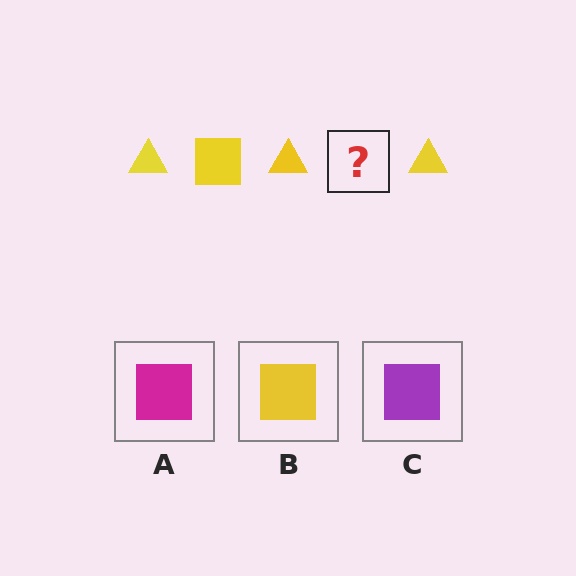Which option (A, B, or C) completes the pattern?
B.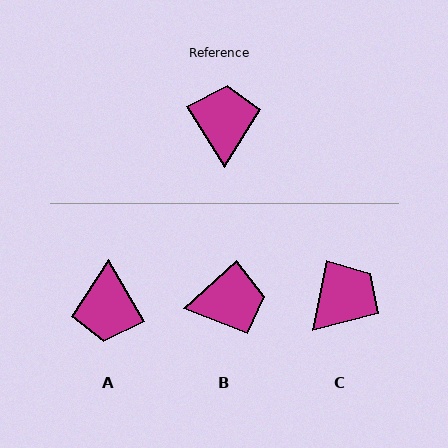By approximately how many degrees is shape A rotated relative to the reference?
Approximately 179 degrees counter-clockwise.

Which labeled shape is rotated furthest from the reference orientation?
A, about 179 degrees away.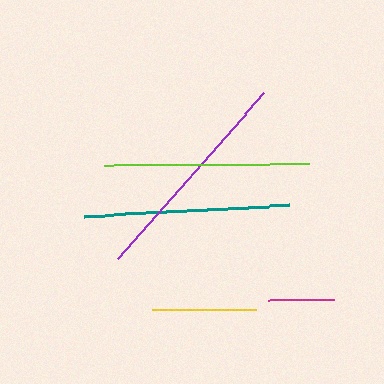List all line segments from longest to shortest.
From longest to shortest: purple, teal, lime, yellow, magenta.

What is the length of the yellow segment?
The yellow segment is approximately 104 pixels long.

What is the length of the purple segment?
The purple segment is approximately 222 pixels long.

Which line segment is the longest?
The purple line is the longest at approximately 222 pixels.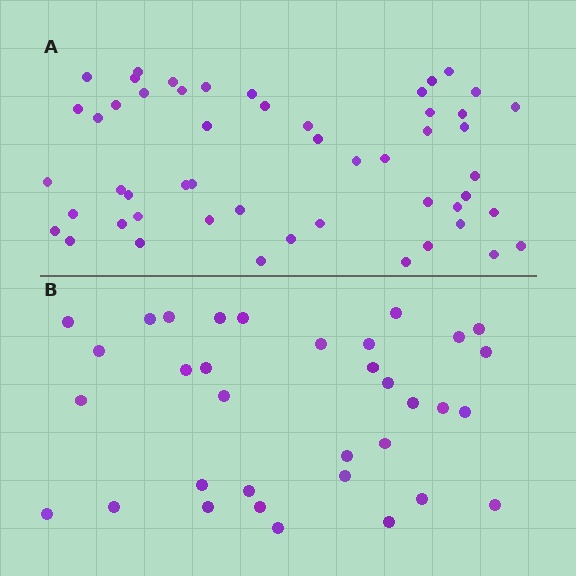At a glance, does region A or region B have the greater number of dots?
Region A (the top region) has more dots.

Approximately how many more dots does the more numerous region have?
Region A has approximately 20 more dots than region B.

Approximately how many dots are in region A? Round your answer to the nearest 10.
About 50 dots. (The exact count is 52, which rounds to 50.)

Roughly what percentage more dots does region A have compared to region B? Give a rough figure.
About 55% more.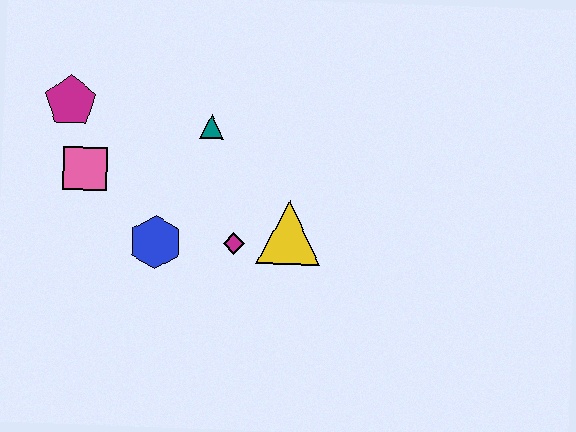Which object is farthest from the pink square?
The yellow triangle is farthest from the pink square.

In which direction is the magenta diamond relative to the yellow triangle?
The magenta diamond is to the left of the yellow triangle.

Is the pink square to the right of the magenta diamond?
No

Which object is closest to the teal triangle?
The magenta diamond is closest to the teal triangle.